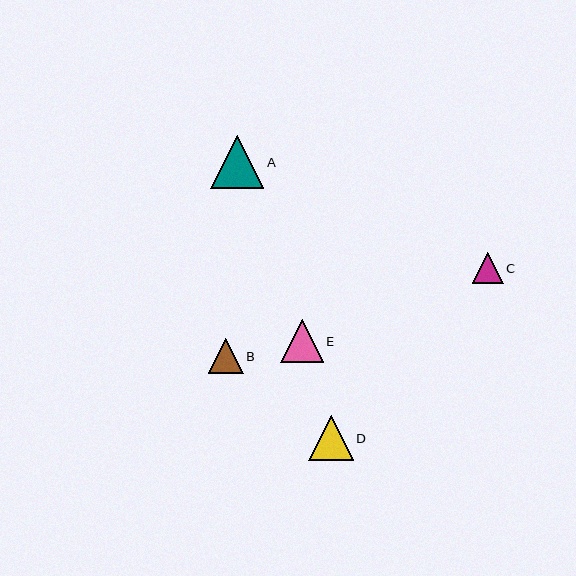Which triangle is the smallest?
Triangle C is the smallest with a size of approximately 31 pixels.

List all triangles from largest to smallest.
From largest to smallest: A, D, E, B, C.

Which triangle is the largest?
Triangle A is the largest with a size of approximately 53 pixels.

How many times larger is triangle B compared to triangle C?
Triangle B is approximately 1.1 times the size of triangle C.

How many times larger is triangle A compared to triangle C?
Triangle A is approximately 1.7 times the size of triangle C.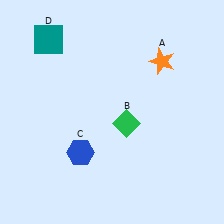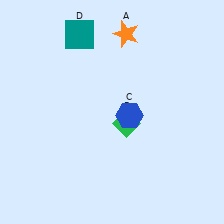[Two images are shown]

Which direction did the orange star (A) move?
The orange star (A) moved left.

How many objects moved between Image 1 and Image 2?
3 objects moved between the two images.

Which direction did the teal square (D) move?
The teal square (D) moved right.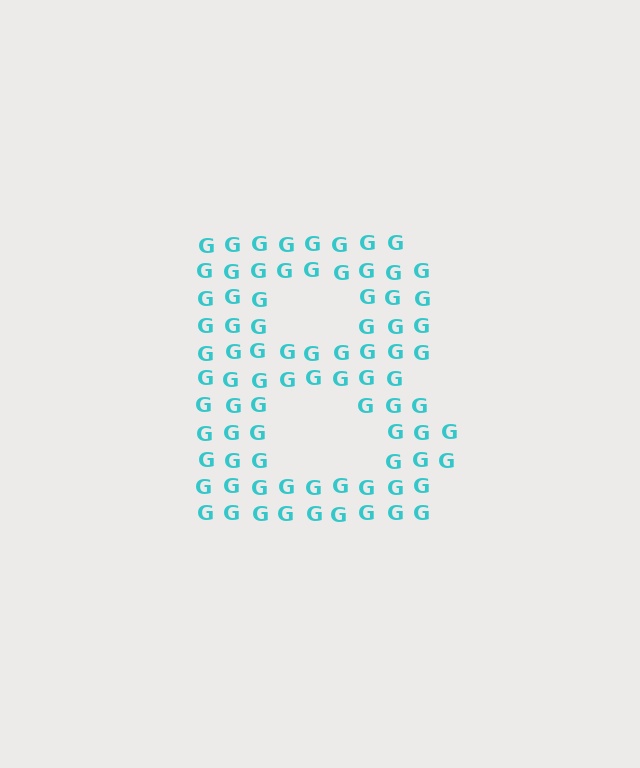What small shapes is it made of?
It is made of small letter G's.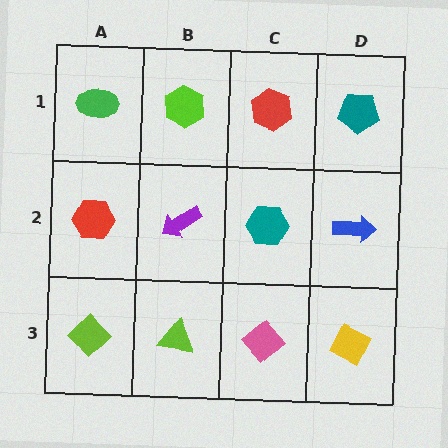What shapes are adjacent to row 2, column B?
A lime hexagon (row 1, column B), a lime triangle (row 3, column B), a red hexagon (row 2, column A), a teal hexagon (row 2, column C).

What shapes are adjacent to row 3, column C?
A teal hexagon (row 2, column C), a lime triangle (row 3, column B), a yellow diamond (row 3, column D).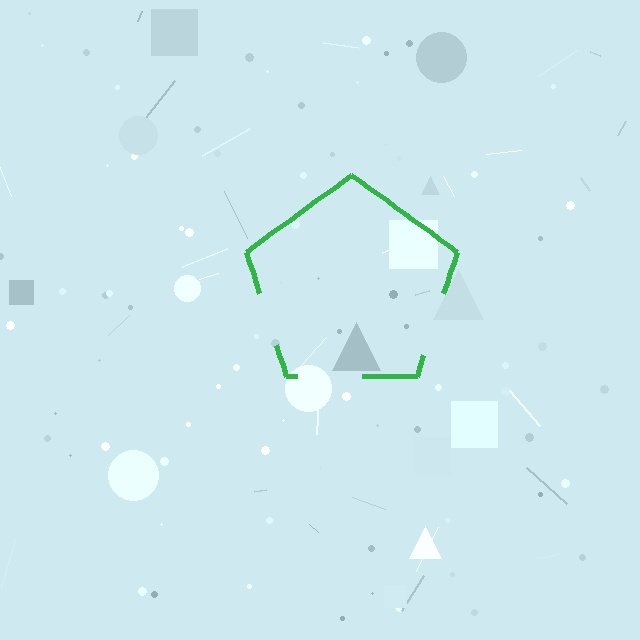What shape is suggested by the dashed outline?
The dashed outline suggests a pentagon.